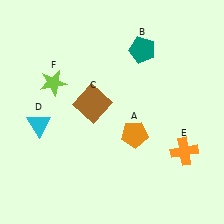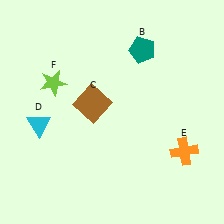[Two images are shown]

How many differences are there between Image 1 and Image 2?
There is 1 difference between the two images.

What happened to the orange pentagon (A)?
The orange pentagon (A) was removed in Image 2. It was in the bottom-right area of Image 1.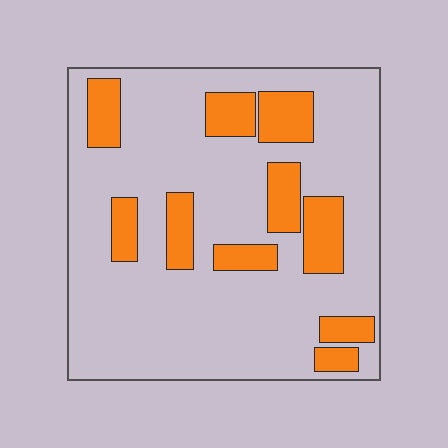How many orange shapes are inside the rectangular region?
10.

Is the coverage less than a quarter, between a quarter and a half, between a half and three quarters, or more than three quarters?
Less than a quarter.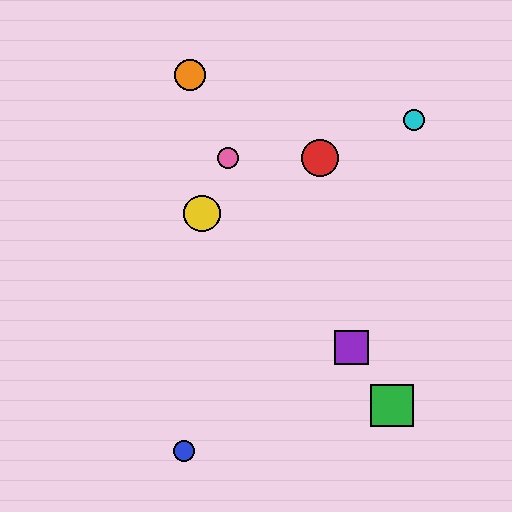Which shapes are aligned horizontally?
The red circle, the pink circle are aligned horizontally.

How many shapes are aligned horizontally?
2 shapes (the red circle, the pink circle) are aligned horizontally.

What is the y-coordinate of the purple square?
The purple square is at y≈347.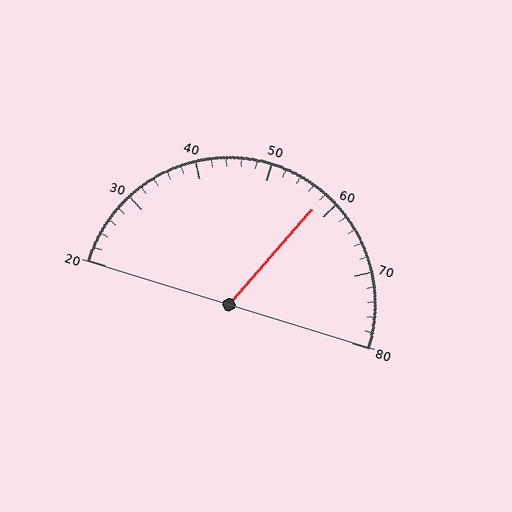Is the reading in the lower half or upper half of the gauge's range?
The reading is in the upper half of the range (20 to 80).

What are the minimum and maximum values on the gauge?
The gauge ranges from 20 to 80.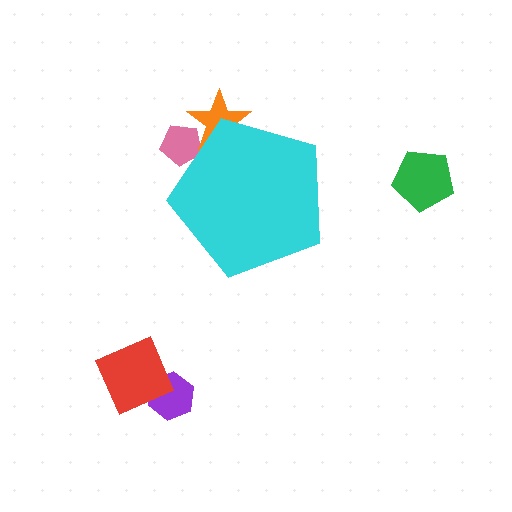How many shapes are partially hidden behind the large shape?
2 shapes are partially hidden.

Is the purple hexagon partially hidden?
No, the purple hexagon is fully visible.